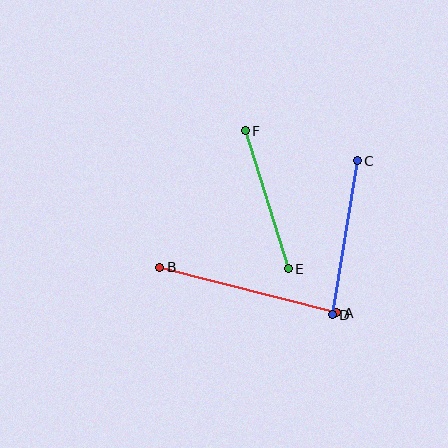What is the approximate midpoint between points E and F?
The midpoint is at approximately (267, 200) pixels.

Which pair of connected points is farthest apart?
Points A and B are farthest apart.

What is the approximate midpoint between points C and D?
The midpoint is at approximately (345, 238) pixels.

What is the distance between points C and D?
The distance is approximately 156 pixels.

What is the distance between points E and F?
The distance is approximately 144 pixels.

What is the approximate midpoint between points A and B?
The midpoint is at approximately (248, 290) pixels.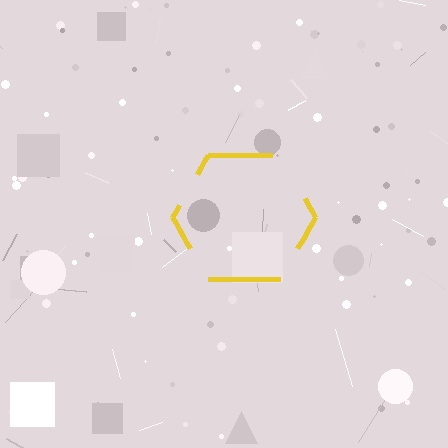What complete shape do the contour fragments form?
The contour fragments form a hexagon.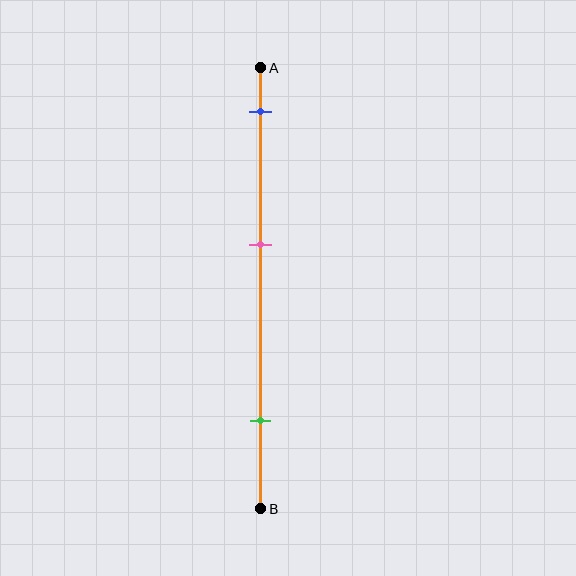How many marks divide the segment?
There are 3 marks dividing the segment.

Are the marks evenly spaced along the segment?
Yes, the marks are approximately evenly spaced.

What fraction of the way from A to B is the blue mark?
The blue mark is approximately 10% (0.1) of the way from A to B.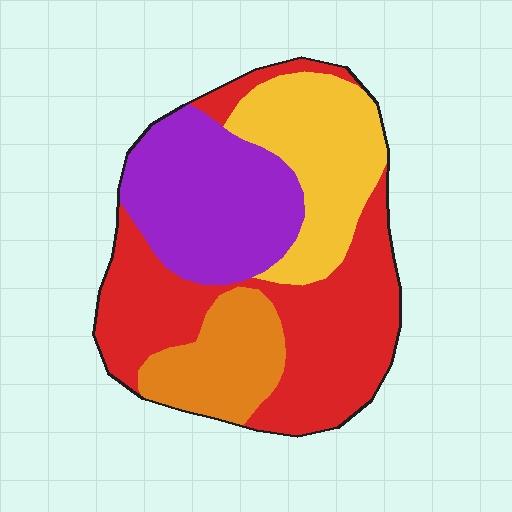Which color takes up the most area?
Red, at roughly 40%.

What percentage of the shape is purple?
Purple takes up about one quarter (1/4) of the shape.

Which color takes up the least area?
Orange, at roughly 15%.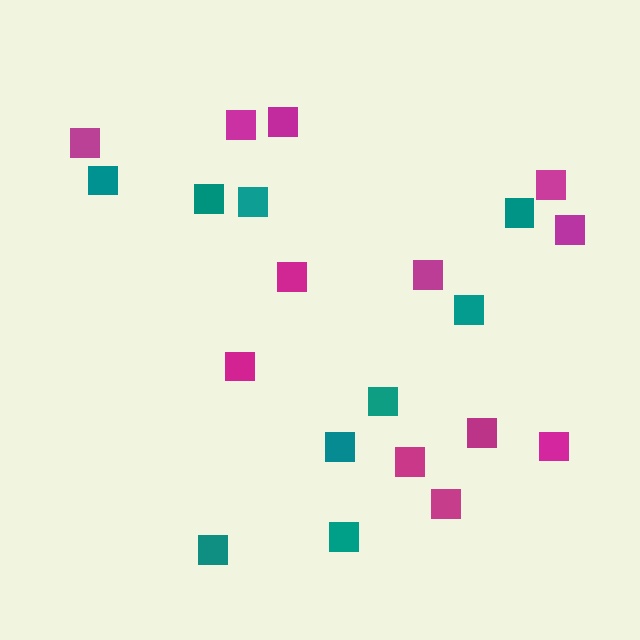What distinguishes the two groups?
There are 2 groups: one group of teal squares (9) and one group of magenta squares (12).